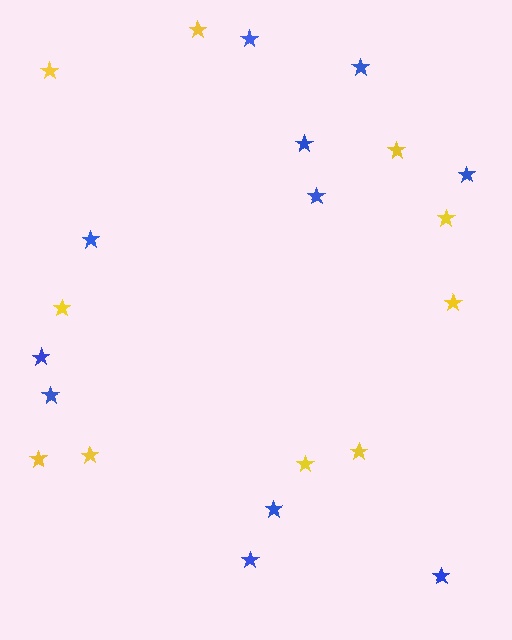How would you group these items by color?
There are 2 groups: one group of yellow stars (10) and one group of blue stars (11).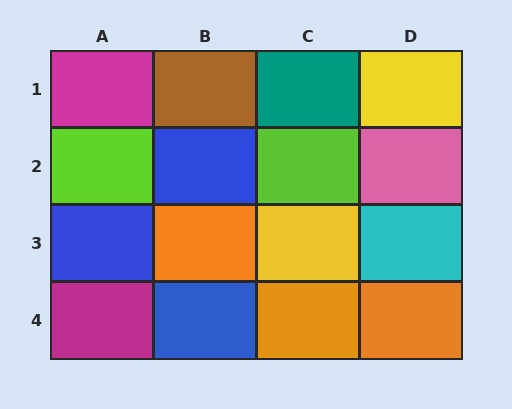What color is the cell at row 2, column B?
Blue.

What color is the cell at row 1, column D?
Yellow.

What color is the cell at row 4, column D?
Orange.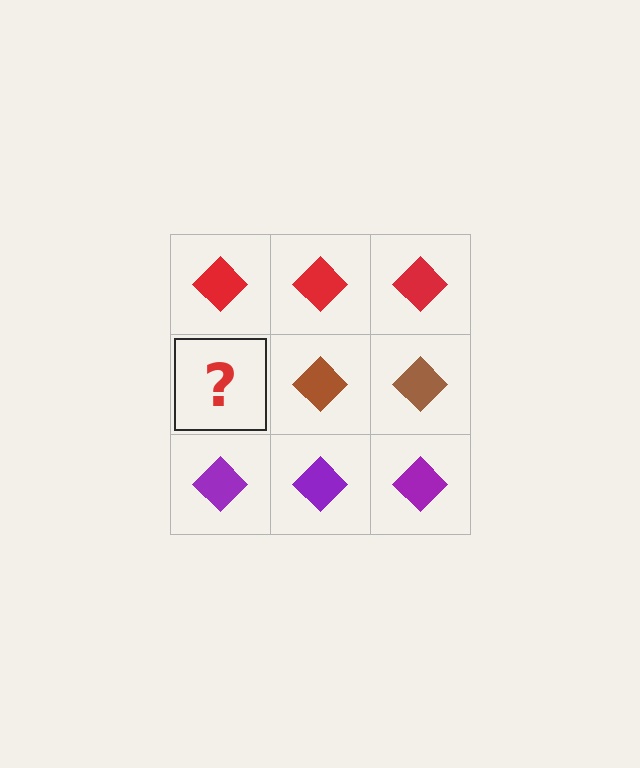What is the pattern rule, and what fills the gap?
The rule is that each row has a consistent color. The gap should be filled with a brown diamond.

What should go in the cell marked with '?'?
The missing cell should contain a brown diamond.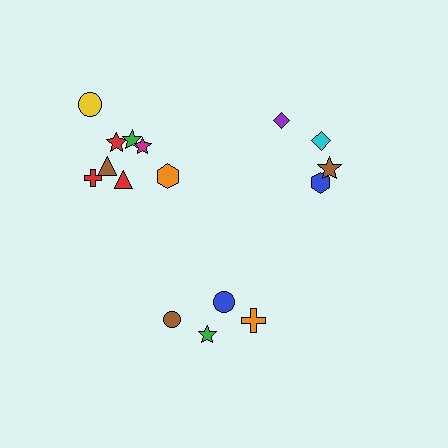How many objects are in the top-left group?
There are 8 objects.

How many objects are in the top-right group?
There are 4 objects.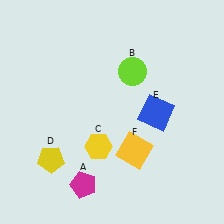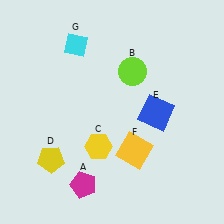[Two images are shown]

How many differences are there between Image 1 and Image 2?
There is 1 difference between the two images.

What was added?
A cyan diamond (G) was added in Image 2.